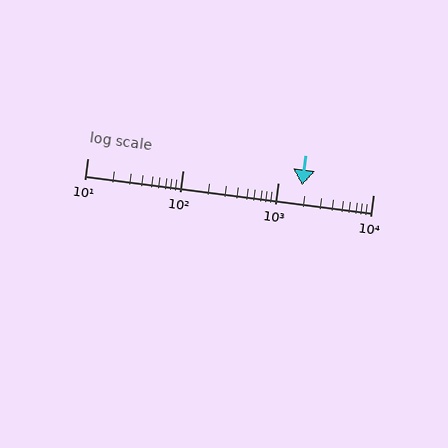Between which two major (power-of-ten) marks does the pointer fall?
The pointer is between 1000 and 10000.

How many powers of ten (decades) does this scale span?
The scale spans 3 decades, from 10 to 10000.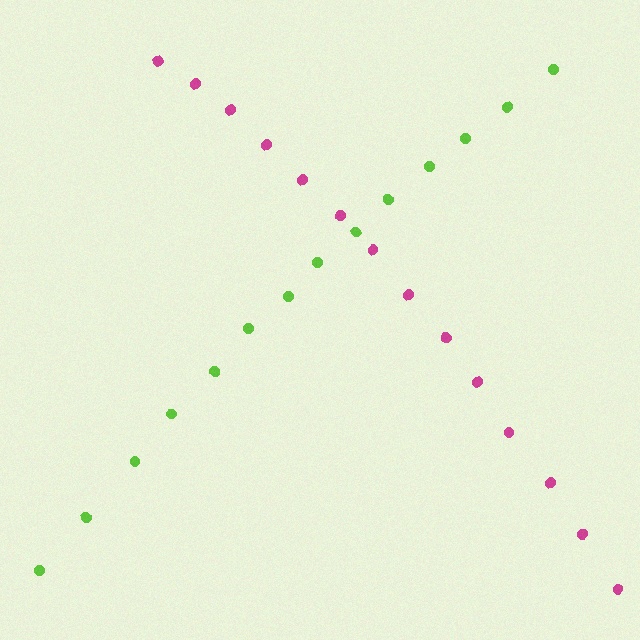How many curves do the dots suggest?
There are 2 distinct paths.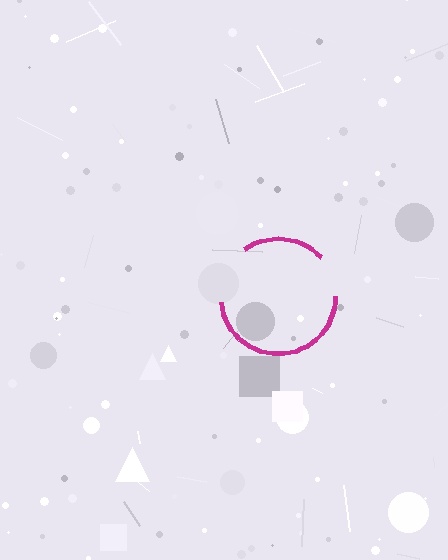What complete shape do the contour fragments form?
The contour fragments form a circle.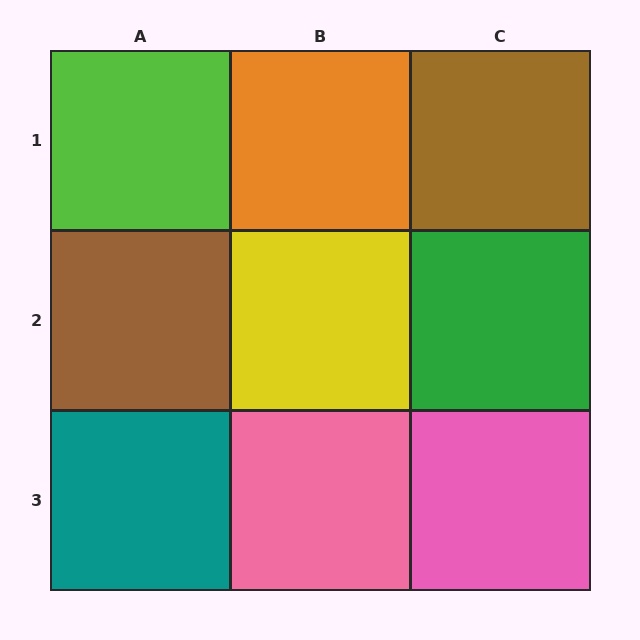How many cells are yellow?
1 cell is yellow.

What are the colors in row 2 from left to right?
Brown, yellow, green.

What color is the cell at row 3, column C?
Pink.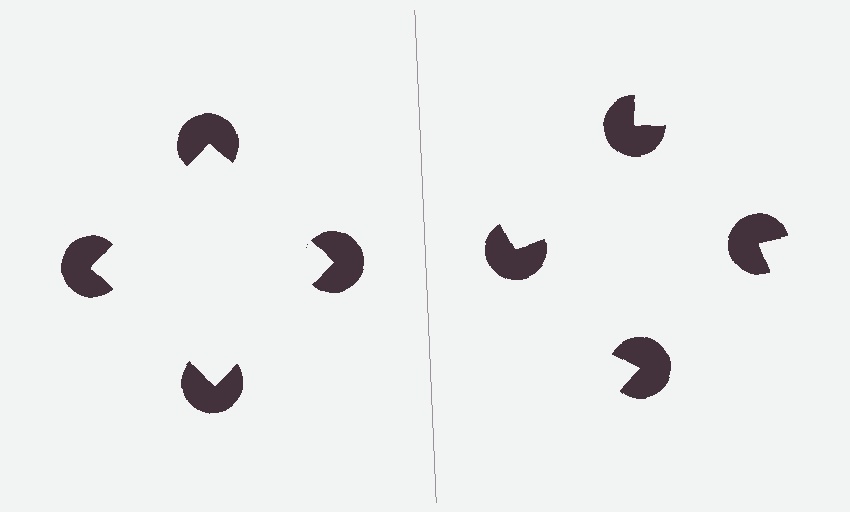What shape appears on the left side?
An illusory square.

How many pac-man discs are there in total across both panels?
8 — 4 on each side.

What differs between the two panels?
The pac-man discs are positioned identically on both sides; only the wedge orientations differ. On the left they align to a square; on the right they are misaligned.